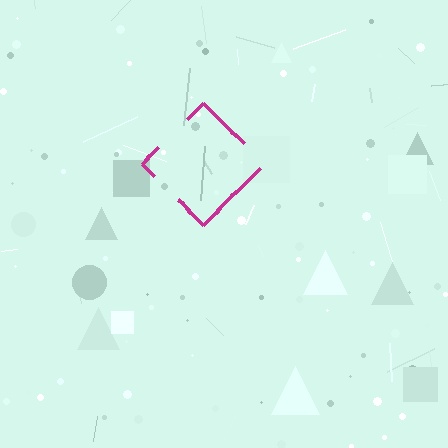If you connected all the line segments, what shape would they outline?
They would outline a diamond.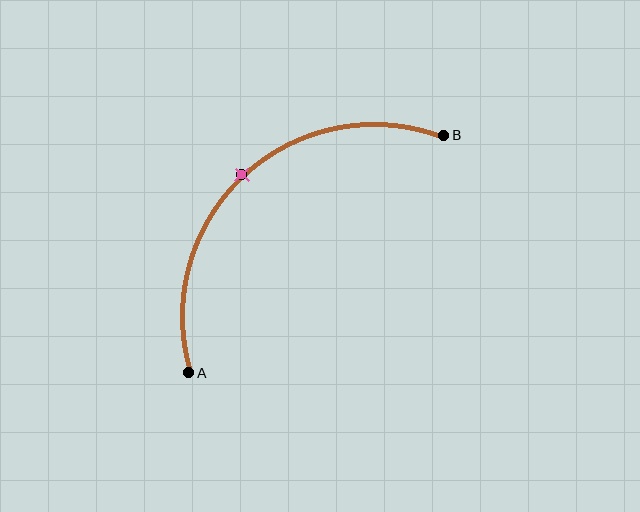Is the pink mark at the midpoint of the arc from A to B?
Yes. The pink mark lies on the arc at equal arc-length from both A and B — it is the arc midpoint.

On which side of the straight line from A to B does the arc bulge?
The arc bulges above and to the left of the straight line connecting A and B.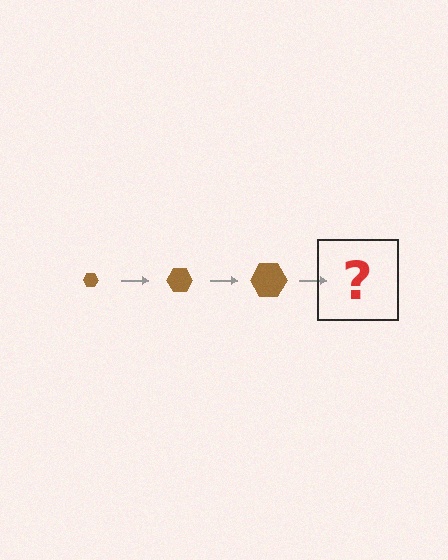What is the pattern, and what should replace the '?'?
The pattern is that the hexagon gets progressively larger each step. The '?' should be a brown hexagon, larger than the previous one.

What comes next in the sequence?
The next element should be a brown hexagon, larger than the previous one.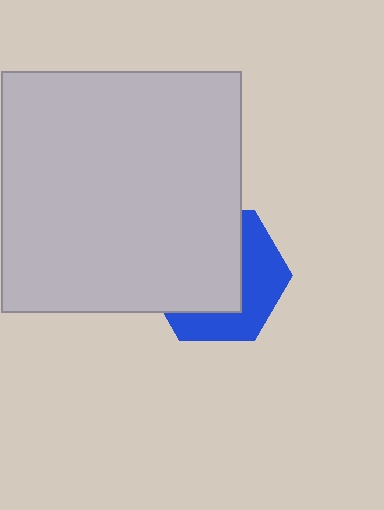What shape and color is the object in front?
The object in front is a light gray square.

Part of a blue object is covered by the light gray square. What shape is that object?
It is a hexagon.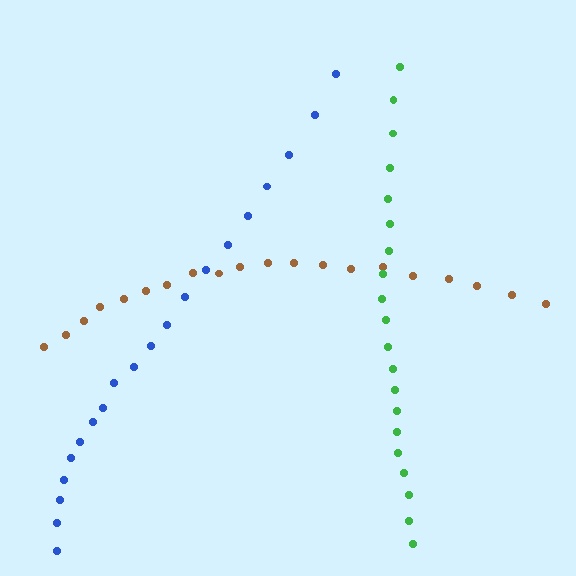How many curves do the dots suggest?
There are 3 distinct paths.